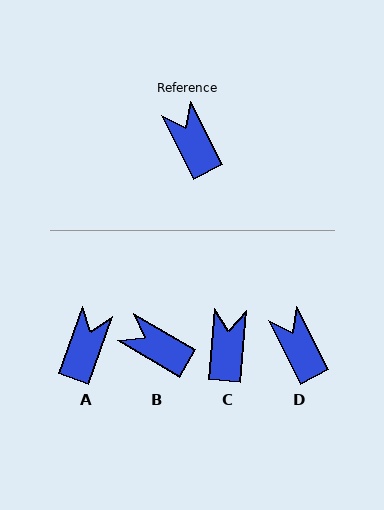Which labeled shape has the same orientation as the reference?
D.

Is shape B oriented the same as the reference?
No, it is off by about 33 degrees.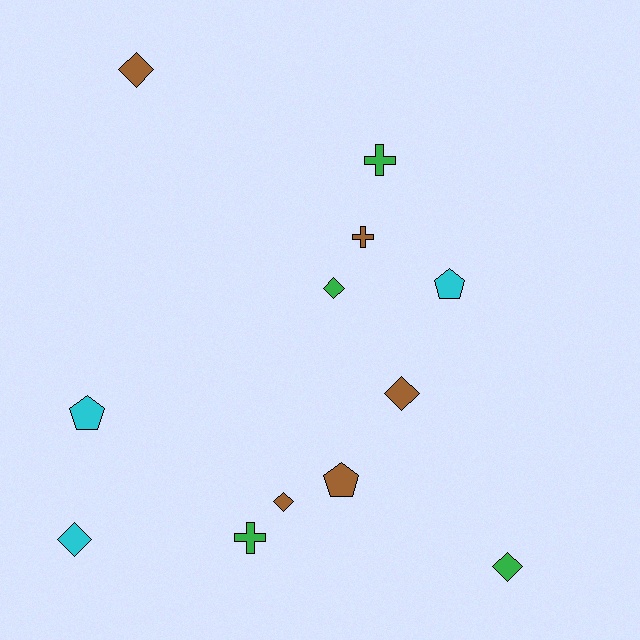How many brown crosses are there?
There is 1 brown cross.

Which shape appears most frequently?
Diamond, with 6 objects.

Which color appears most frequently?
Brown, with 5 objects.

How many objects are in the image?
There are 12 objects.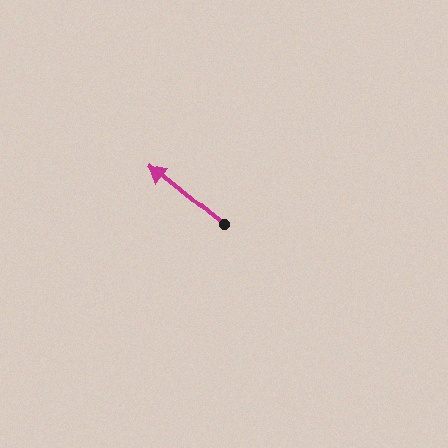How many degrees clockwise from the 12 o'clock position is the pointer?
Approximately 309 degrees.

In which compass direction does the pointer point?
Northwest.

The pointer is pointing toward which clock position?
Roughly 10 o'clock.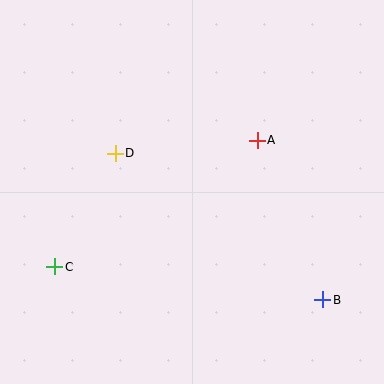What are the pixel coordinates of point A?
Point A is at (257, 140).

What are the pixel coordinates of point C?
Point C is at (55, 267).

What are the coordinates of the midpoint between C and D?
The midpoint between C and D is at (85, 210).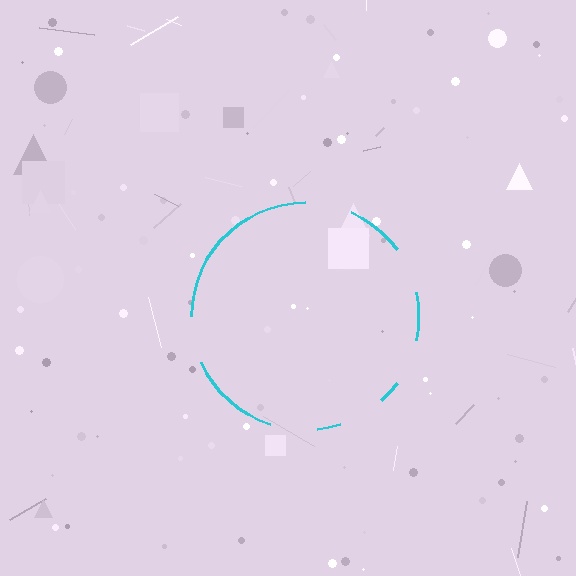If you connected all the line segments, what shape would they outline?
They would outline a circle.